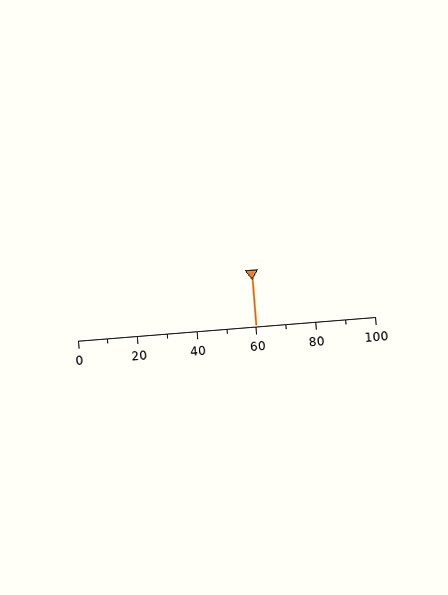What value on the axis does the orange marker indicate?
The marker indicates approximately 60.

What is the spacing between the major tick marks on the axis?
The major ticks are spaced 20 apart.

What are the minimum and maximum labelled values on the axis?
The axis runs from 0 to 100.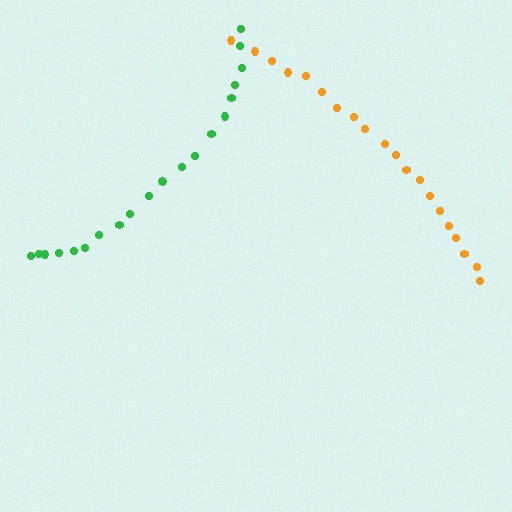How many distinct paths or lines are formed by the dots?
There are 2 distinct paths.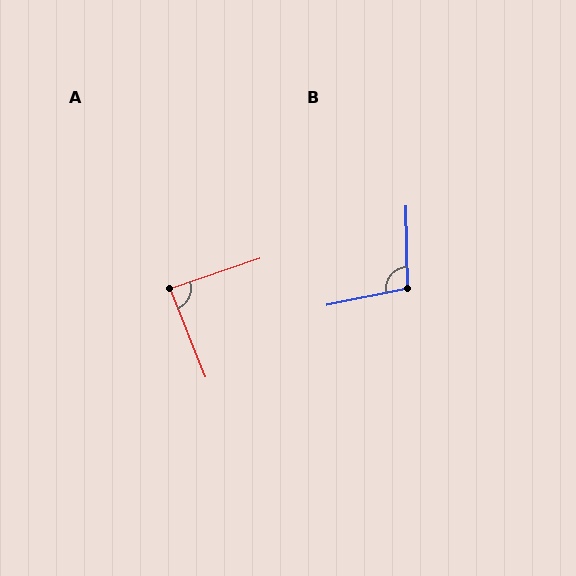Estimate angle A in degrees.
Approximately 87 degrees.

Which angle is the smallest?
A, at approximately 87 degrees.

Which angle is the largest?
B, at approximately 101 degrees.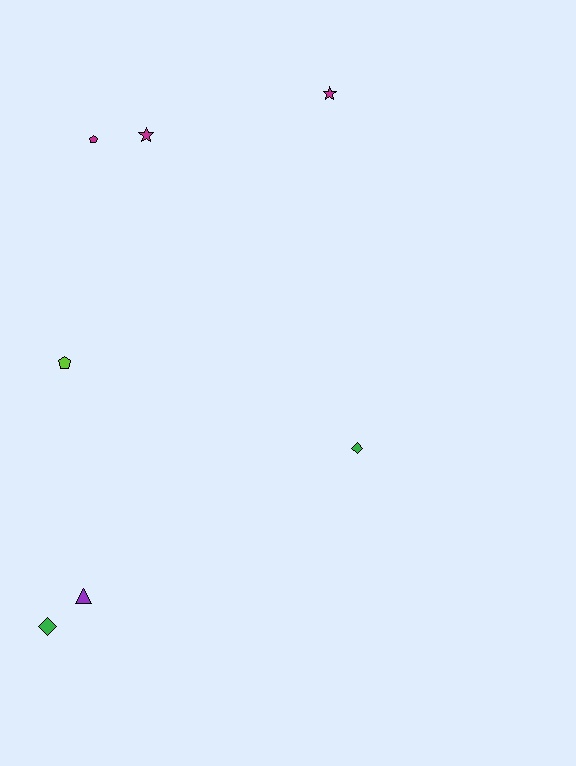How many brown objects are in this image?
There are no brown objects.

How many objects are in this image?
There are 7 objects.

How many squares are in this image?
There are no squares.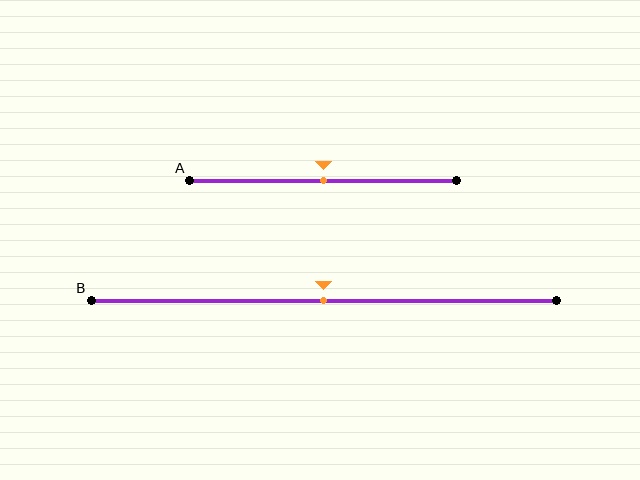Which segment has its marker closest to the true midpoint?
Segment A has its marker closest to the true midpoint.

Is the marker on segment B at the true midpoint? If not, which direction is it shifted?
Yes, the marker on segment B is at the true midpoint.